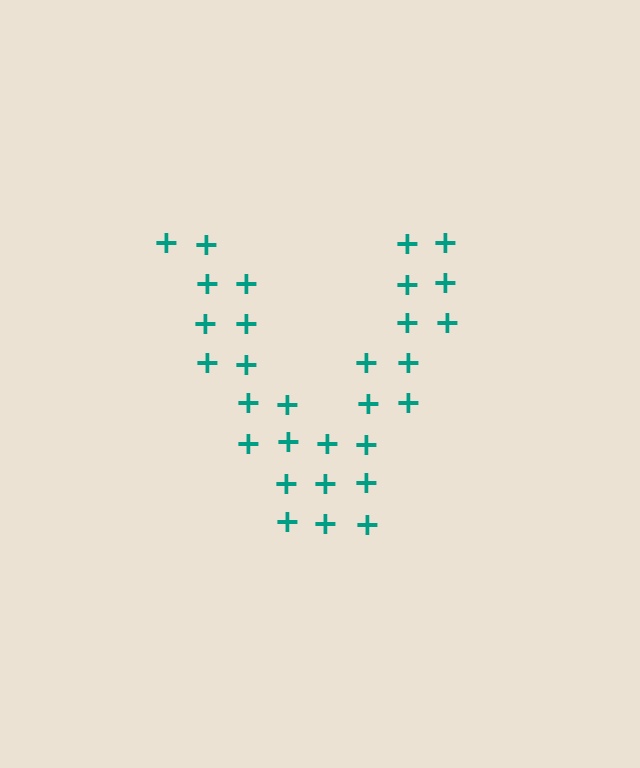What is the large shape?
The large shape is the letter V.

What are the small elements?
The small elements are plus signs.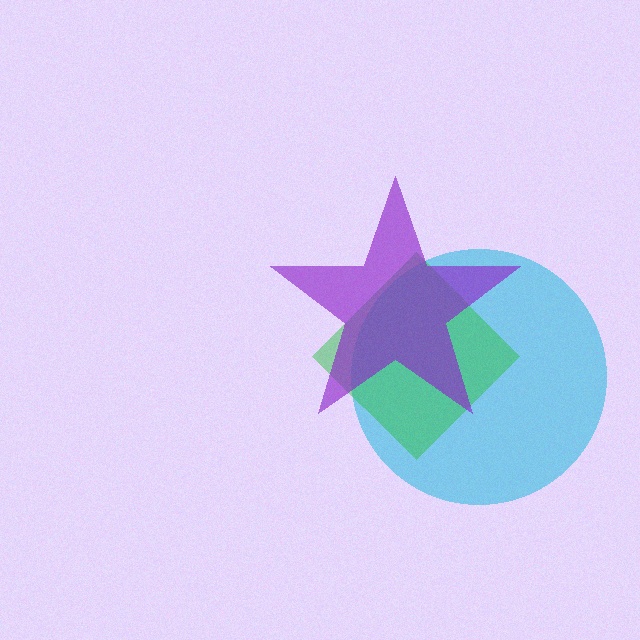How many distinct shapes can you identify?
There are 3 distinct shapes: a cyan circle, a green diamond, a purple star.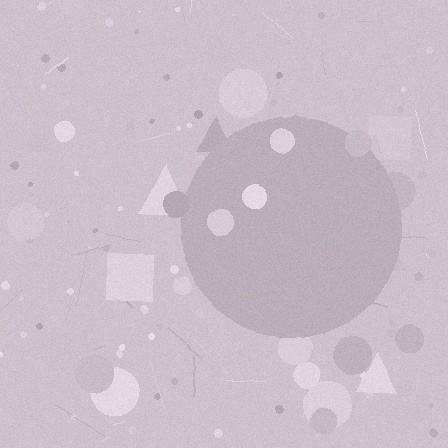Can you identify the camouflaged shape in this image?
The camouflaged shape is a circle.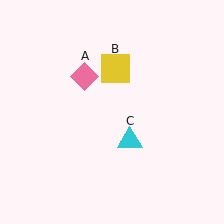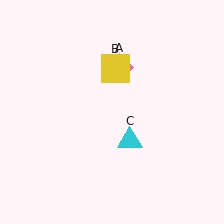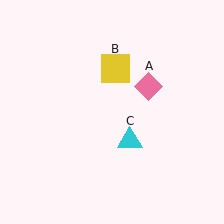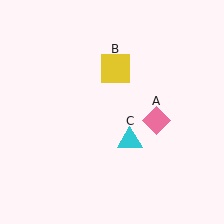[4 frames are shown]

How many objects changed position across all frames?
1 object changed position: pink diamond (object A).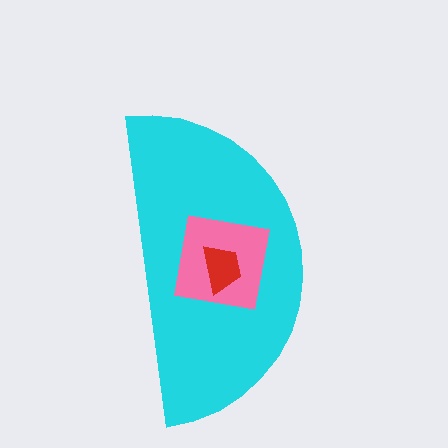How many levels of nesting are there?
3.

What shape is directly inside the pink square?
The red trapezoid.